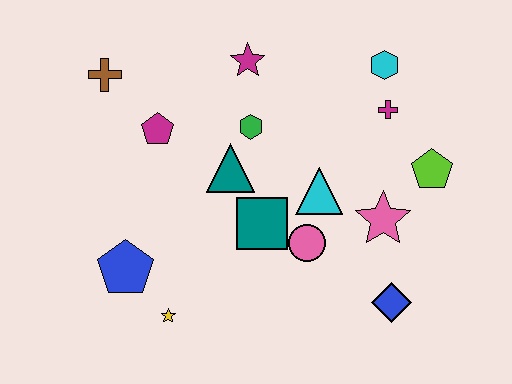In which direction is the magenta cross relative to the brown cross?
The magenta cross is to the right of the brown cross.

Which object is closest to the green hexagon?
The teal triangle is closest to the green hexagon.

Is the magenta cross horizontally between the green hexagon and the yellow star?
No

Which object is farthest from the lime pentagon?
The brown cross is farthest from the lime pentagon.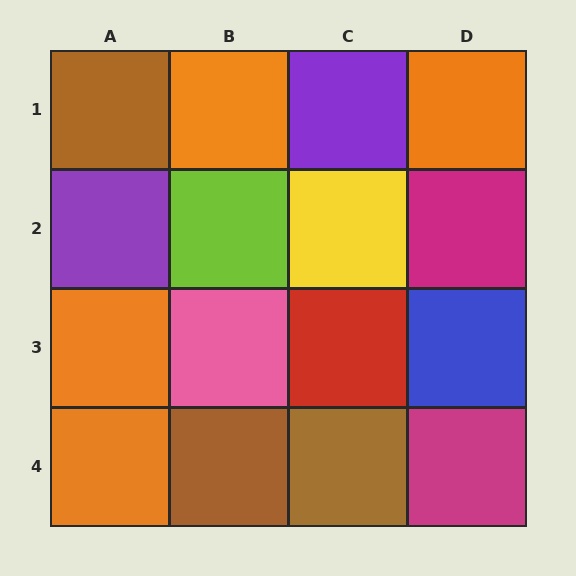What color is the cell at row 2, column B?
Lime.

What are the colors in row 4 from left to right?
Orange, brown, brown, magenta.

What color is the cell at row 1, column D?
Orange.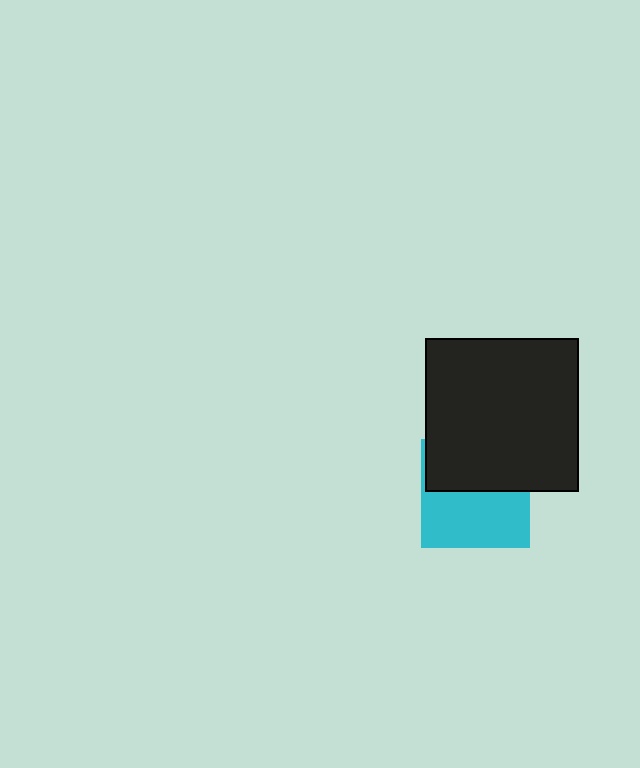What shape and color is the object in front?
The object in front is a black square.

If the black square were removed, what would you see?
You would see the complete cyan square.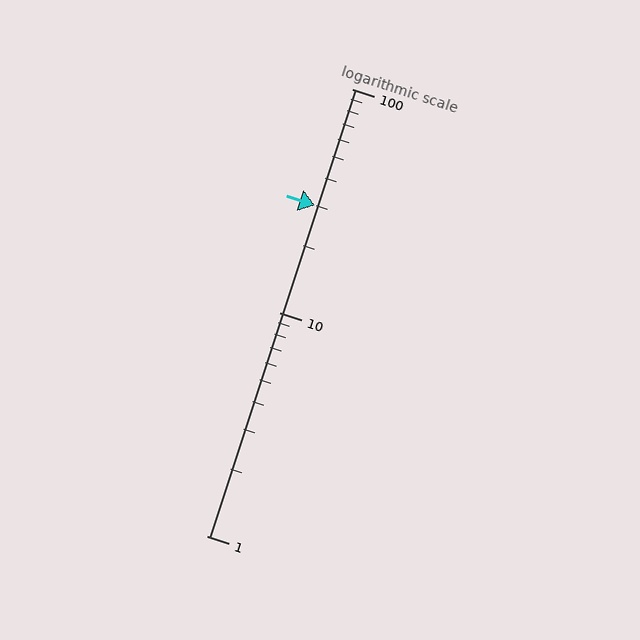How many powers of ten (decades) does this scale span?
The scale spans 2 decades, from 1 to 100.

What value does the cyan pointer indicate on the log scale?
The pointer indicates approximately 30.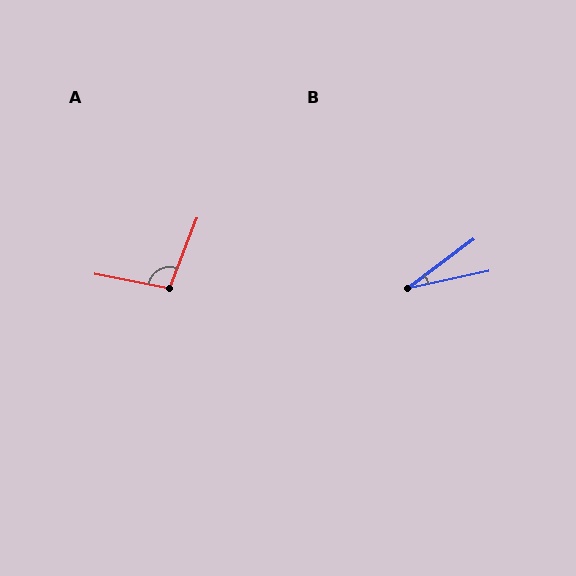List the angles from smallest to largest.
B (24°), A (100°).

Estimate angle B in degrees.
Approximately 24 degrees.